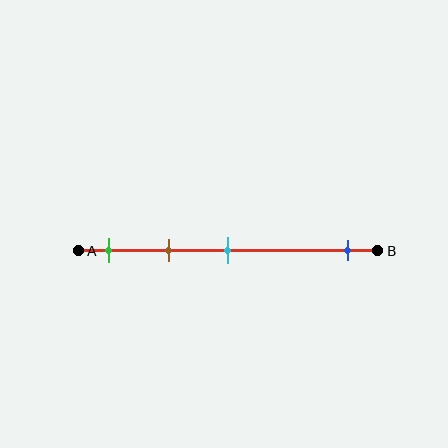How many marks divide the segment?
There are 4 marks dividing the segment.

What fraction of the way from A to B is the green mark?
The green mark is approximately 10% (0.1) of the way from A to B.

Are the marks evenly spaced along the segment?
No, the marks are not evenly spaced.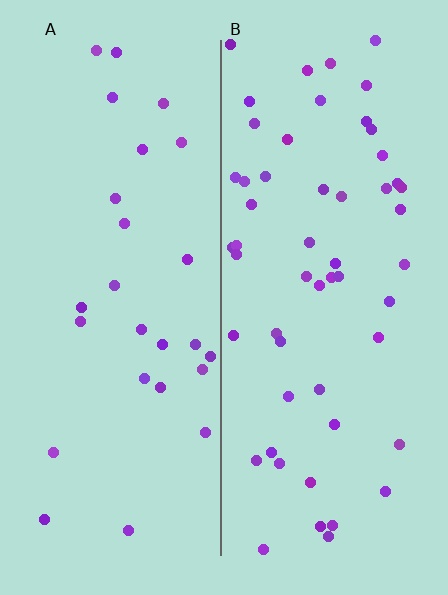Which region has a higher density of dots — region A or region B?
B (the right).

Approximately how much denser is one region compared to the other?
Approximately 2.1× — region B over region A.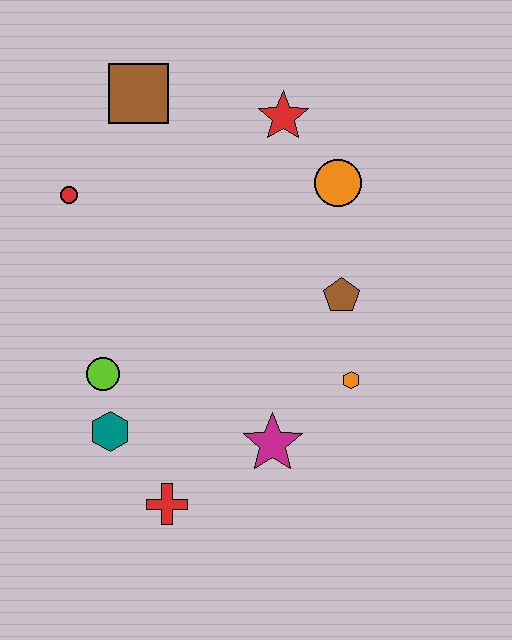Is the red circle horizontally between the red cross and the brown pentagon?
No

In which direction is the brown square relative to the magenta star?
The brown square is above the magenta star.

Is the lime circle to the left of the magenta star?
Yes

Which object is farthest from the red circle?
The orange hexagon is farthest from the red circle.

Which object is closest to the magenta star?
The orange hexagon is closest to the magenta star.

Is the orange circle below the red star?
Yes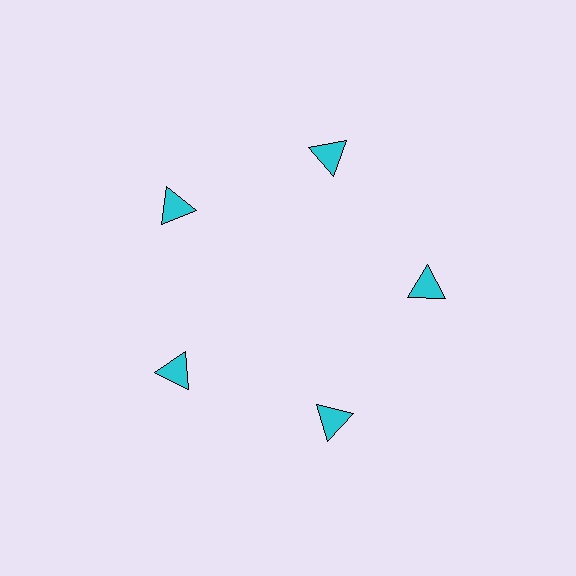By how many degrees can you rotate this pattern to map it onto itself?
The pattern maps onto itself every 72 degrees of rotation.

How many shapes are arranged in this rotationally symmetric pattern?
There are 5 shapes, arranged in 5 groups of 1.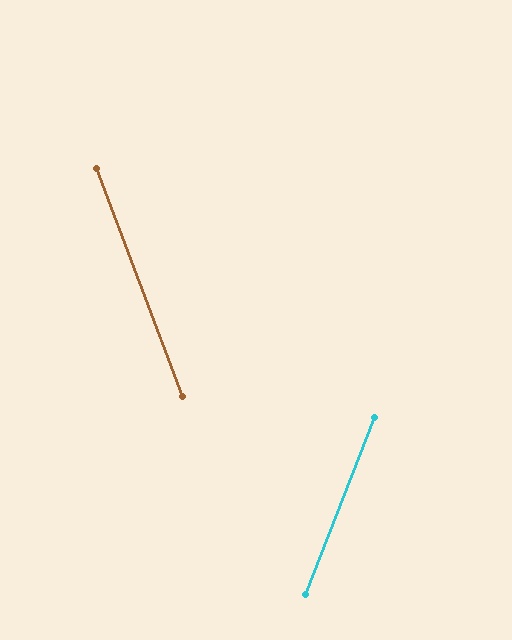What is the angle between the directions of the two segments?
Approximately 42 degrees.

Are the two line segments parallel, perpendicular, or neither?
Neither parallel nor perpendicular — they differ by about 42°.